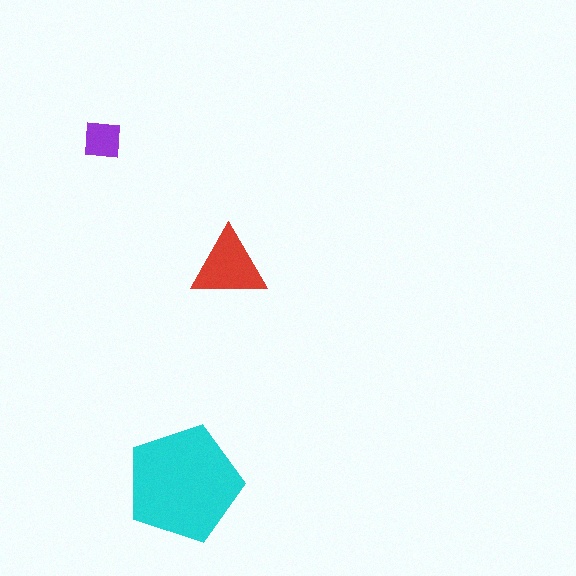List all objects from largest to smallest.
The cyan pentagon, the red triangle, the purple square.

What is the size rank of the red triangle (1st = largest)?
2nd.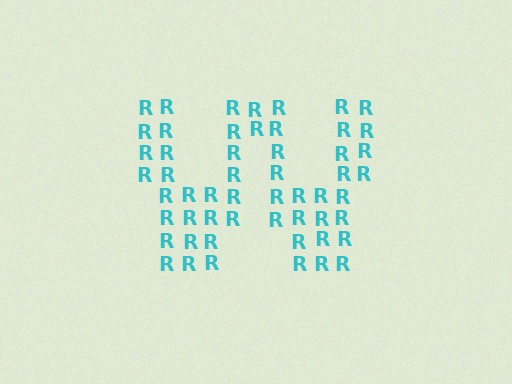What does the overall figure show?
The overall figure shows the letter W.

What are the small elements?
The small elements are letter R's.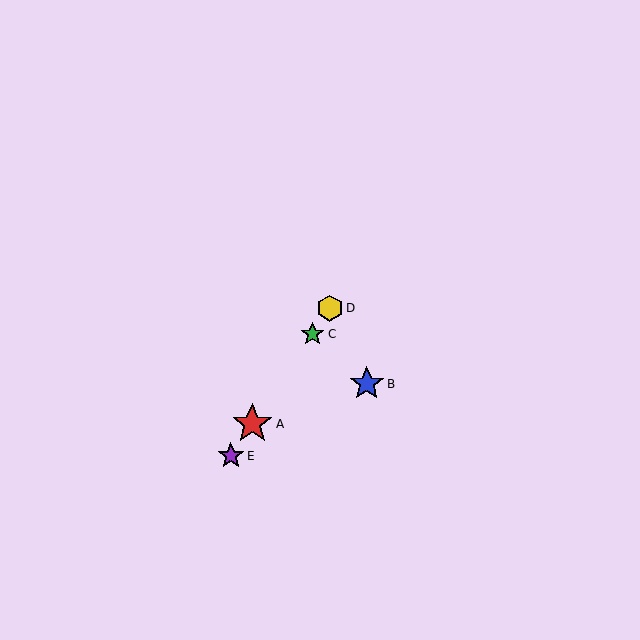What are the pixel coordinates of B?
Object B is at (367, 384).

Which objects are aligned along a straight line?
Objects A, C, D, E are aligned along a straight line.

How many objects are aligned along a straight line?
4 objects (A, C, D, E) are aligned along a straight line.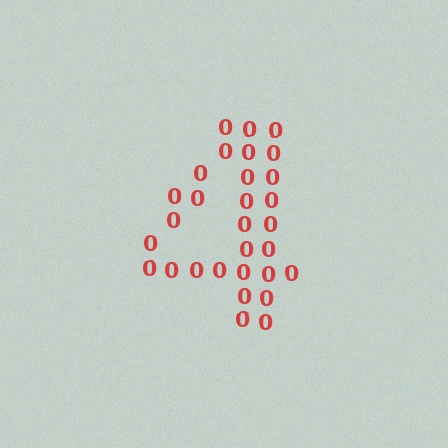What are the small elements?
The small elements are digit 0's.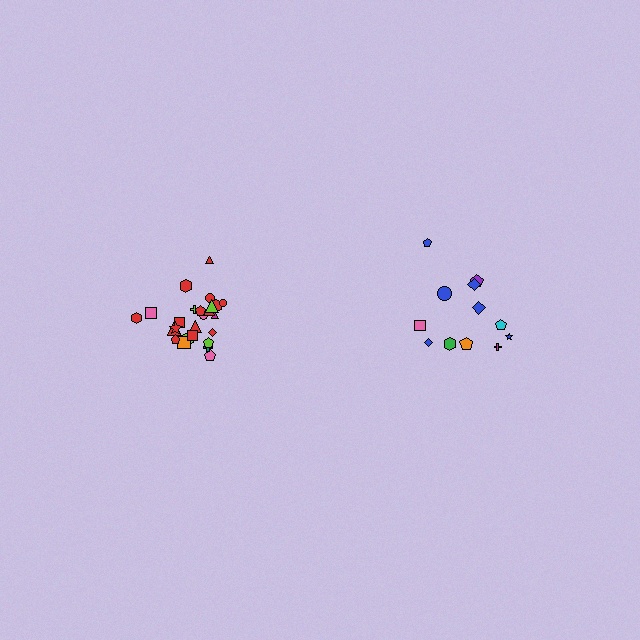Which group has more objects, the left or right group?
The left group.